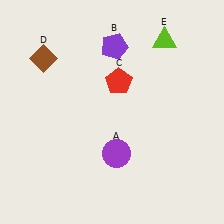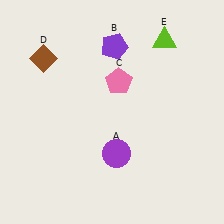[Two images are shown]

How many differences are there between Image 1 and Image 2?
There is 1 difference between the two images.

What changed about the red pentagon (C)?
In Image 1, C is red. In Image 2, it changed to pink.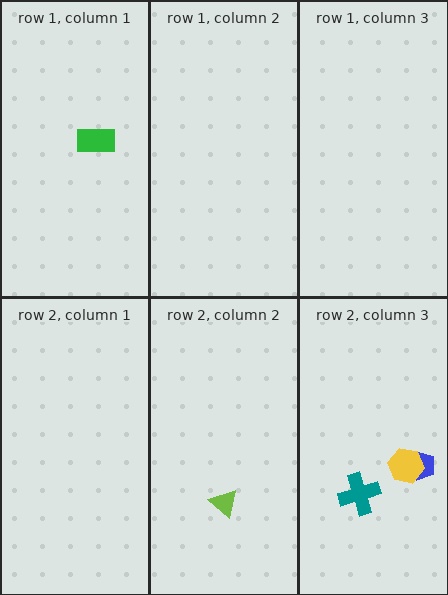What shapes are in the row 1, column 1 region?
The green rectangle.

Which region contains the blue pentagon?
The row 2, column 3 region.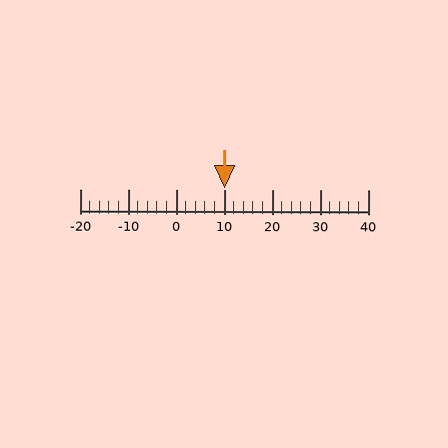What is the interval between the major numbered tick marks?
The major tick marks are spaced 10 units apart.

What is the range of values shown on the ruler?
The ruler shows values from -20 to 40.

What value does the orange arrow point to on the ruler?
The orange arrow points to approximately 10.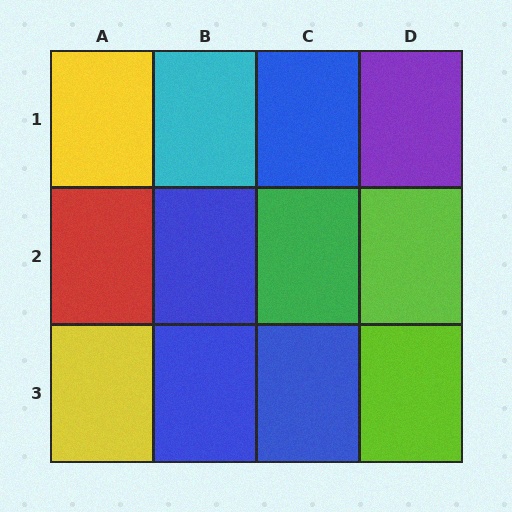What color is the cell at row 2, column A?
Red.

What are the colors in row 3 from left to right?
Yellow, blue, blue, lime.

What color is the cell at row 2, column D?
Lime.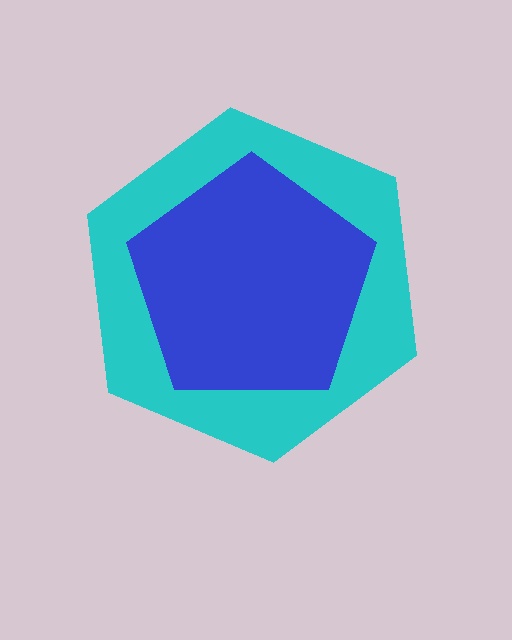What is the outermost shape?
The cyan hexagon.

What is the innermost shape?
The blue pentagon.